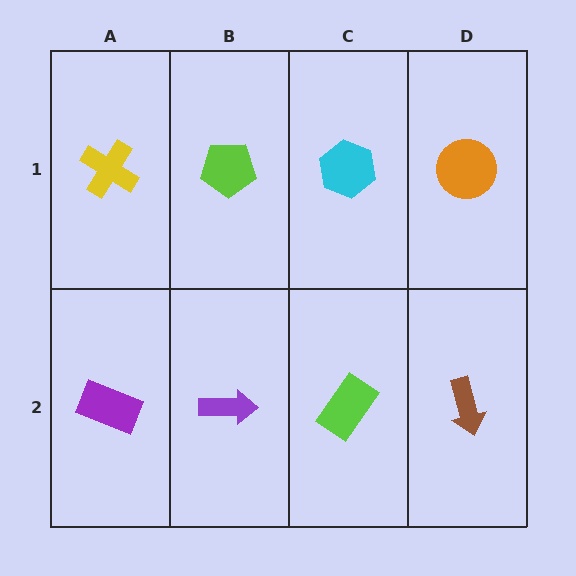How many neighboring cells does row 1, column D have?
2.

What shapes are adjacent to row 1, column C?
A lime rectangle (row 2, column C), a lime pentagon (row 1, column B), an orange circle (row 1, column D).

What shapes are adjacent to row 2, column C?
A cyan hexagon (row 1, column C), a purple arrow (row 2, column B), a brown arrow (row 2, column D).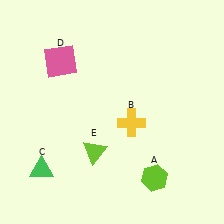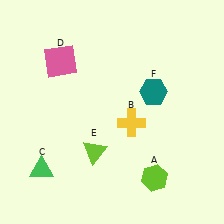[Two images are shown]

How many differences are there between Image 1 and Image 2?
There is 1 difference between the two images.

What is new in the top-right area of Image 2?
A teal hexagon (F) was added in the top-right area of Image 2.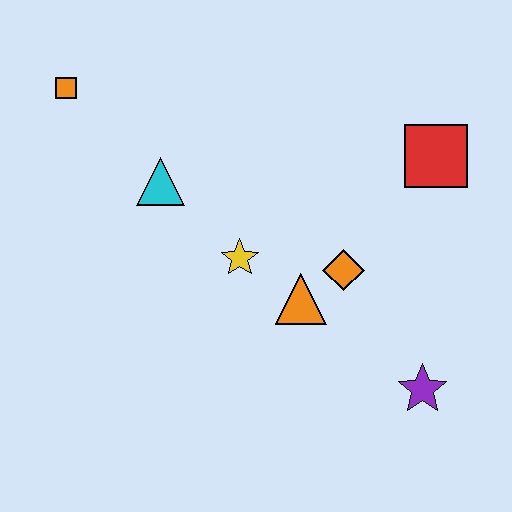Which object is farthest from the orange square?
The purple star is farthest from the orange square.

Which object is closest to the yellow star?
The orange triangle is closest to the yellow star.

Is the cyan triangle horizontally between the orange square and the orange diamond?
Yes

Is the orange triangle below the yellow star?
Yes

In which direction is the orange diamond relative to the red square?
The orange diamond is below the red square.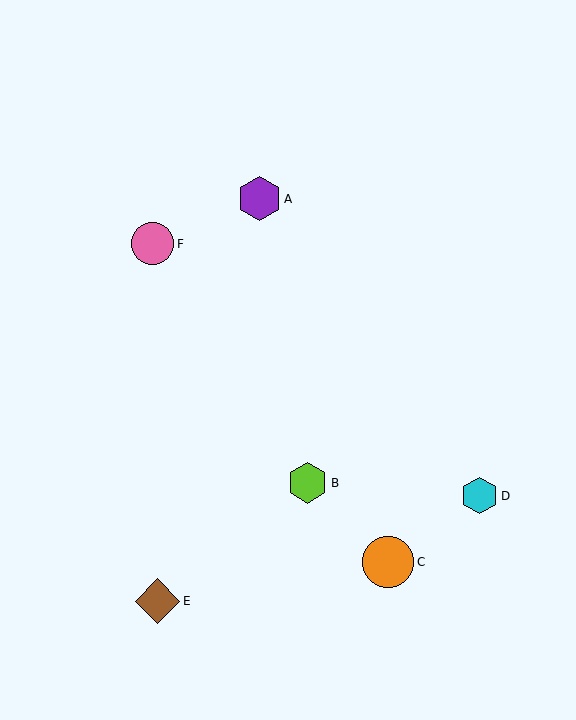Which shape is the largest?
The orange circle (labeled C) is the largest.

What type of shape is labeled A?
Shape A is a purple hexagon.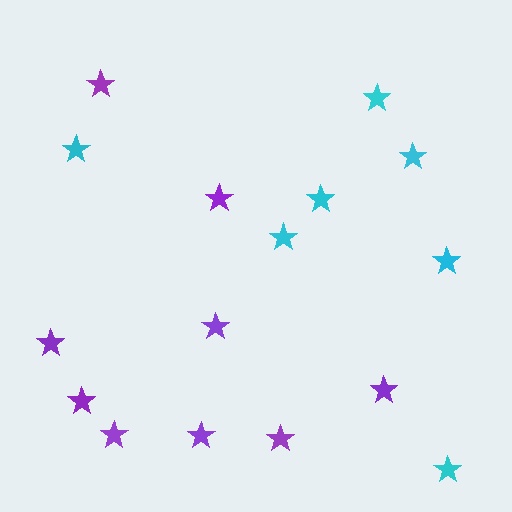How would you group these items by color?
There are 2 groups: one group of purple stars (9) and one group of cyan stars (7).